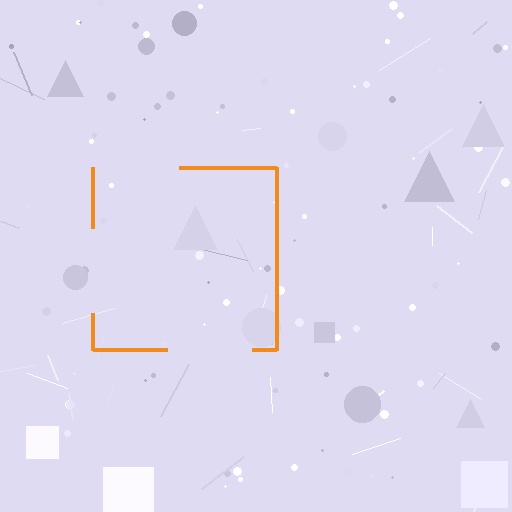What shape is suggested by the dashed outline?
The dashed outline suggests a square.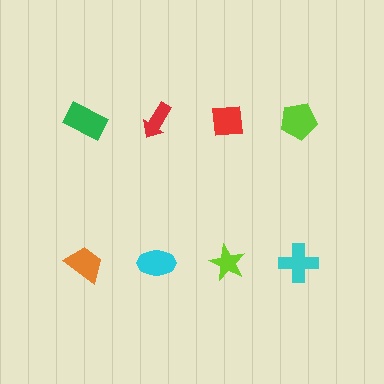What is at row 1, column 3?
A red square.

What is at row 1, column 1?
A green rectangle.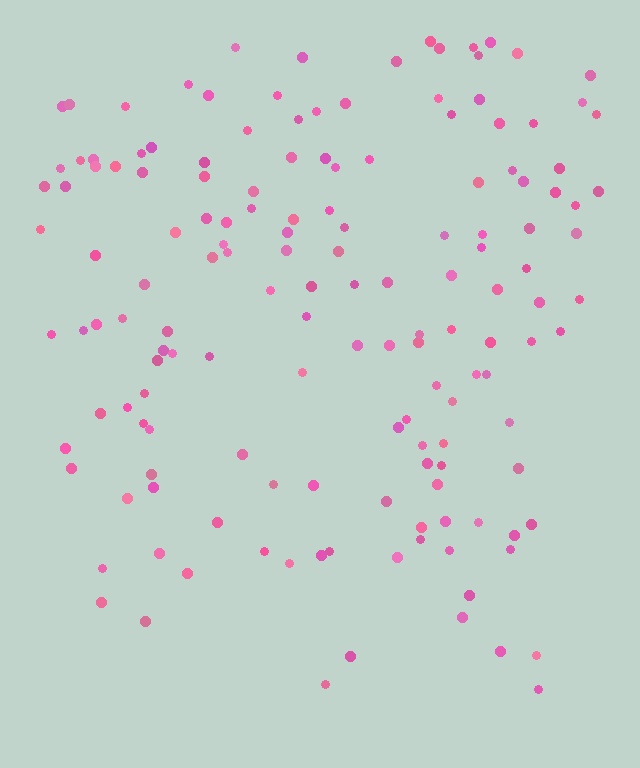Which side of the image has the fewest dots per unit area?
The bottom.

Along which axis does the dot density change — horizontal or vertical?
Vertical.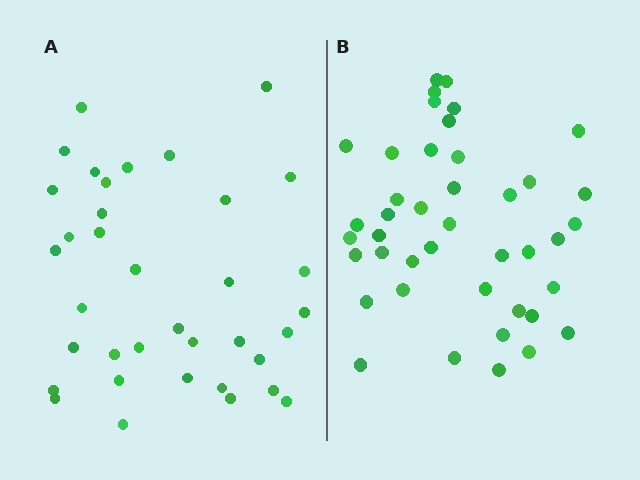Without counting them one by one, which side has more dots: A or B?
Region B (the right region) has more dots.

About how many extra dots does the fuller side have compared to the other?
Region B has about 6 more dots than region A.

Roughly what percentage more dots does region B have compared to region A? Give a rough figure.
About 15% more.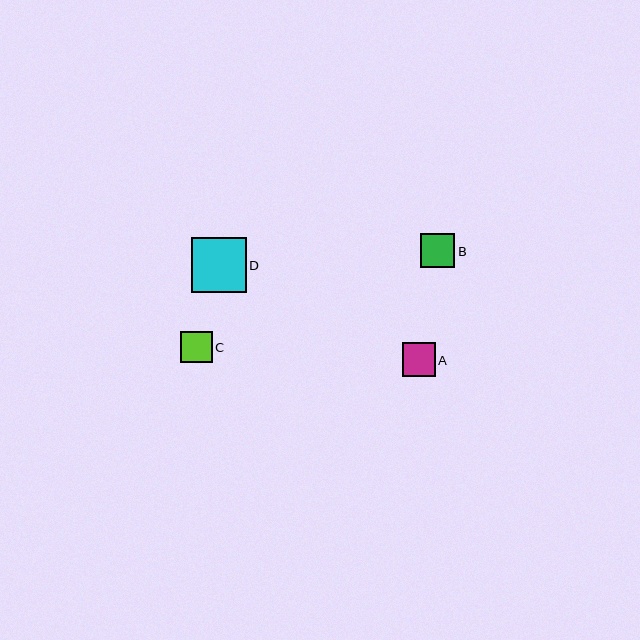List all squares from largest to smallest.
From largest to smallest: D, B, A, C.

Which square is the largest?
Square D is the largest with a size of approximately 55 pixels.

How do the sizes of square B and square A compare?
Square B and square A are approximately the same size.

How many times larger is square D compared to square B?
Square D is approximately 1.6 times the size of square B.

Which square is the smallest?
Square C is the smallest with a size of approximately 32 pixels.